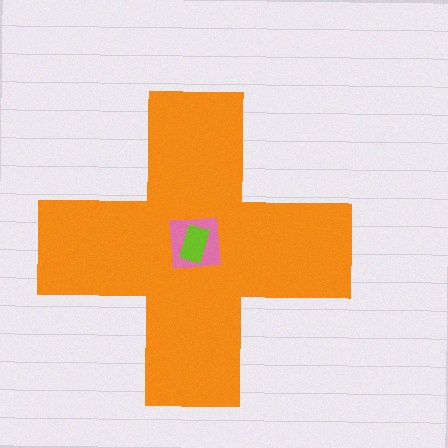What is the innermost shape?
The lime rectangle.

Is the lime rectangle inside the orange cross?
Yes.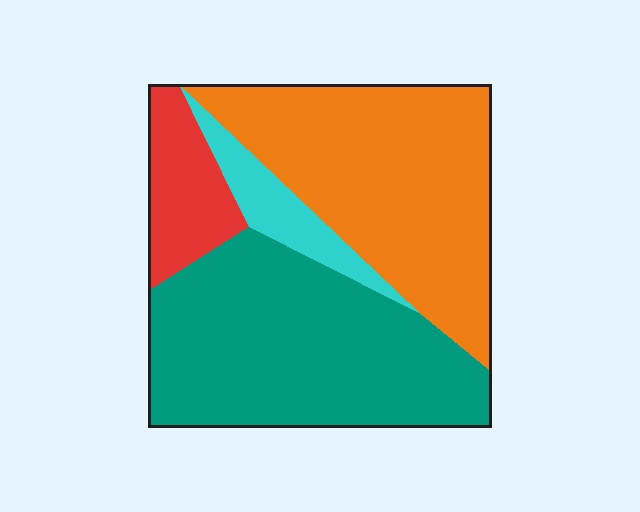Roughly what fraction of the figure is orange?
Orange covers 39% of the figure.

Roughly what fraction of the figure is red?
Red takes up about one tenth (1/10) of the figure.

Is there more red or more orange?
Orange.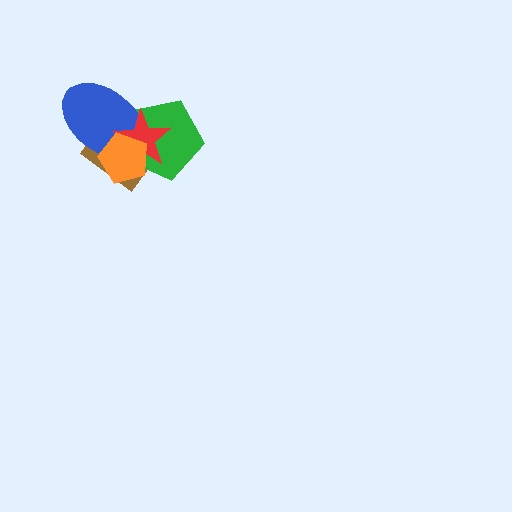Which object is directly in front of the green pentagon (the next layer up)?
The blue ellipse is directly in front of the green pentagon.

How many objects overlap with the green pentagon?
4 objects overlap with the green pentagon.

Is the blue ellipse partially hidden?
Yes, it is partially covered by another shape.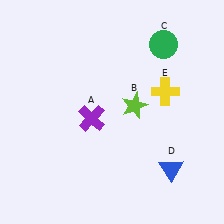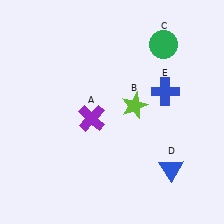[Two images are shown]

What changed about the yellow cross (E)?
In Image 1, E is yellow. In Image 2, it changed to blue.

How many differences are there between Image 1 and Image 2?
There is 1 difference between the two images.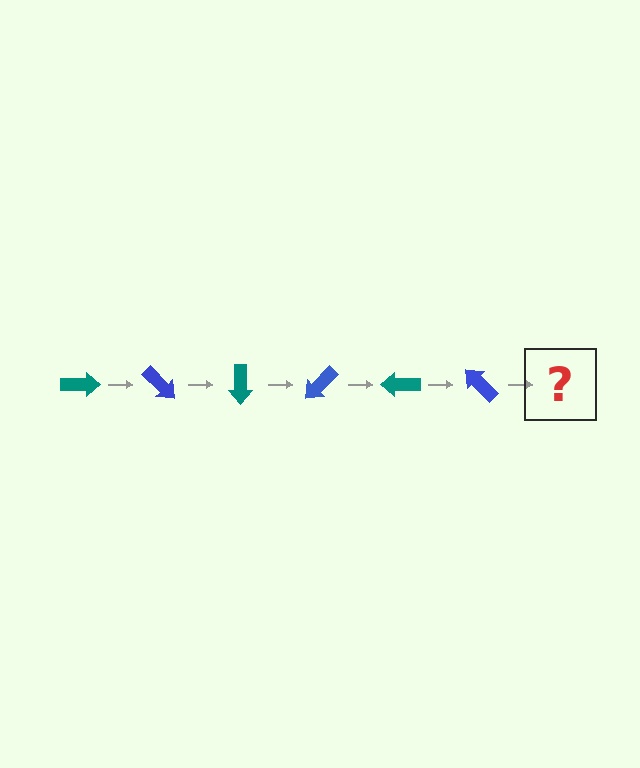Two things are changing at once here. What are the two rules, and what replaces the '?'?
The two rules are that it rotates 45 degrees each step and the color cycles through teal and blue. The '?' should be a teal arrow, rotated 270 degrees from the start.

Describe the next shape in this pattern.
It should be a teal arrow, rotated 270 degrees from the start.